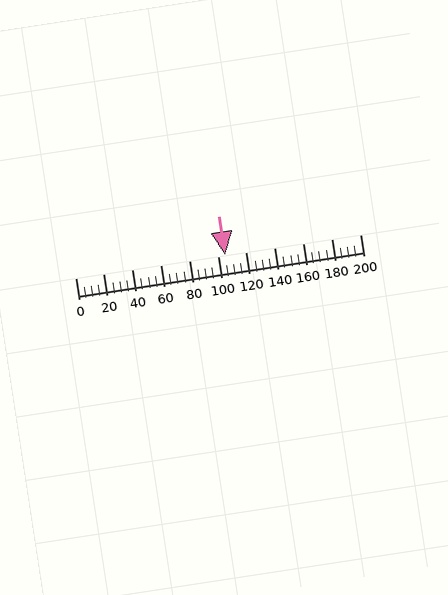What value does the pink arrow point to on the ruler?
The pink arrow points to approximately 105.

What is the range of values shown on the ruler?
The ruler shows values from 0 to 200.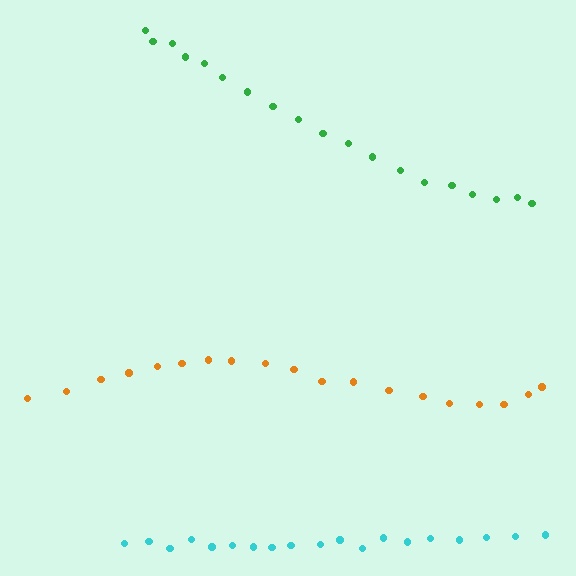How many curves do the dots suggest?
There are 3 distinct paths.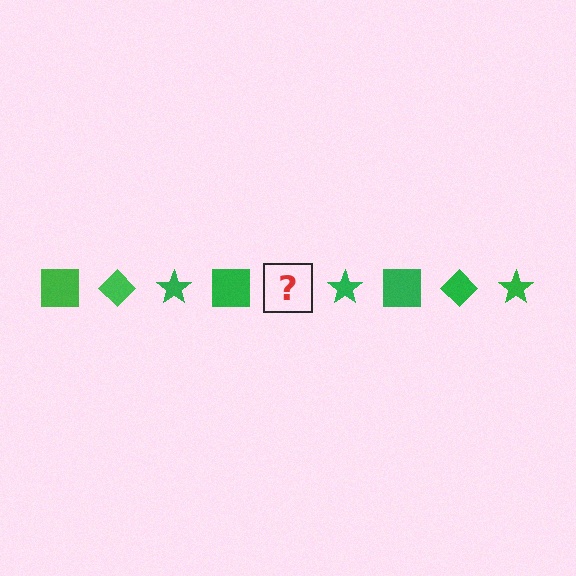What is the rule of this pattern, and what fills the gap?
The rule is that the pattern cycles through square, diamond, star shapes in green. The gap should be filled with a green diamond.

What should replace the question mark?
The question mark should be replaced with a green diamond.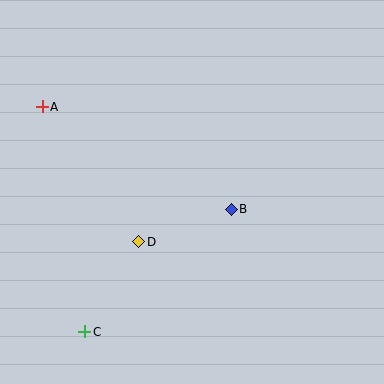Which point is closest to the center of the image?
Point B at (231, 209) is closest to the center.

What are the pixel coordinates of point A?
Point A is at (42, 107).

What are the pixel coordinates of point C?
Point C is at (85, 332).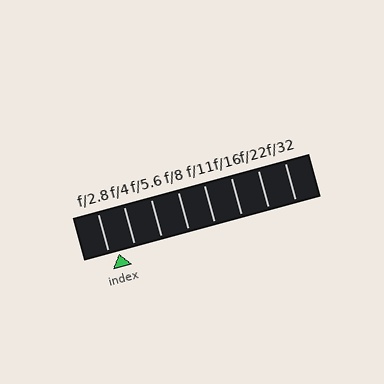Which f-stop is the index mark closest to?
The index mark is closest to f/2.8.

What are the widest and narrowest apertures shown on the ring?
The widest aperture shown is f/2.8 and the narrowest is f/32.